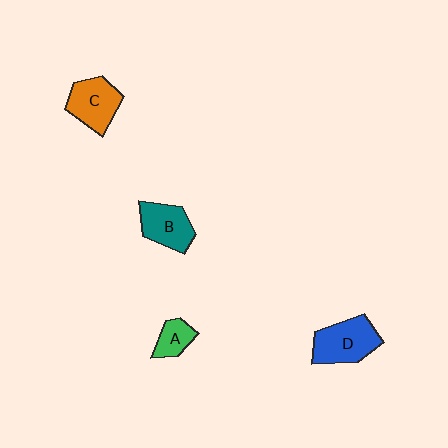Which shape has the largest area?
Shape D (blue).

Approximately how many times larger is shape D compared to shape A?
Approximately 2.1 times.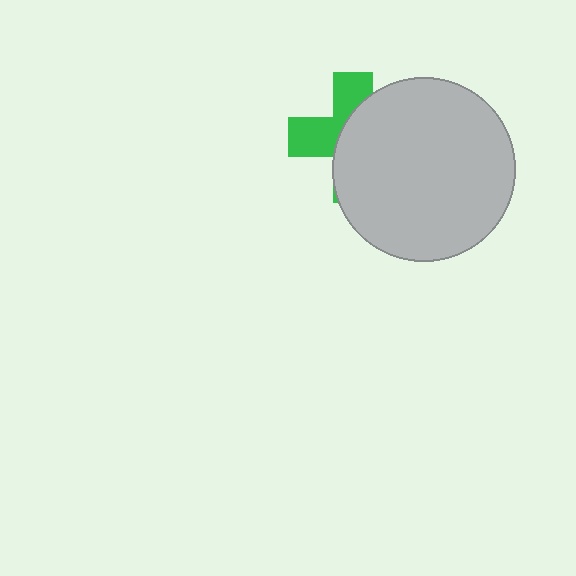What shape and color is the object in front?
The object in front is a light gray circle.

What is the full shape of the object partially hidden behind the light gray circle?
The partially hidden object is a green cross.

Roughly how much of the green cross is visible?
A small part of it is visible (roughly 40%).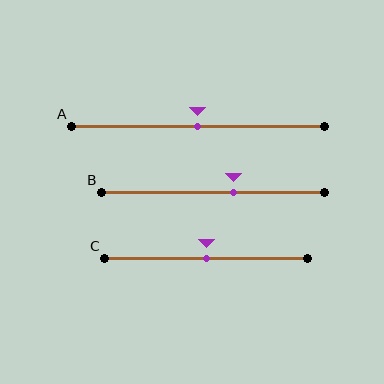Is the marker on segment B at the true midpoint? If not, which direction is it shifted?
No, the marker on segment B is shifted to the right by about 9% of the segment length.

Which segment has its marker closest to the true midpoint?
Segment A has its marker closest to the true midpoint.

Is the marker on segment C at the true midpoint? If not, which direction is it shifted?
Yes, the marker on segment C is at the true midpoint.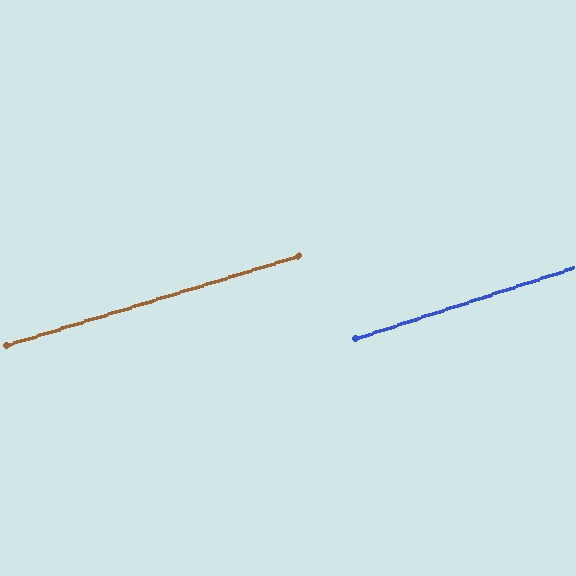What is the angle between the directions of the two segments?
Approximately 1 degree.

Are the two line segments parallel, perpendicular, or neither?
Parallel — their directions differ by only 0.9°.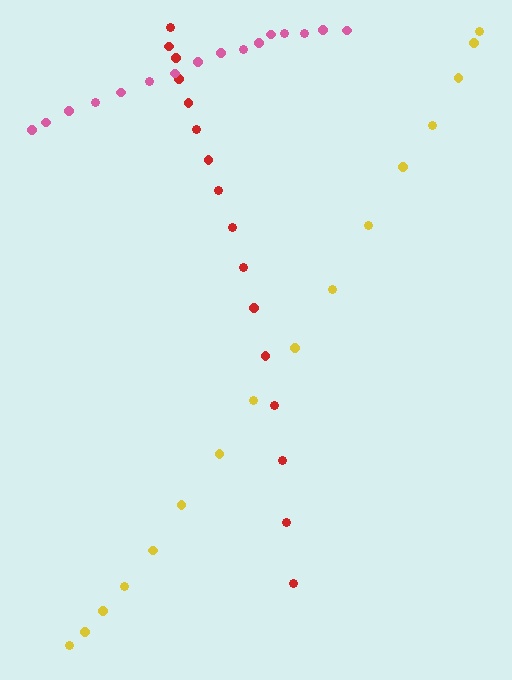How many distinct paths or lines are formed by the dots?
There are 3 distinct paths.